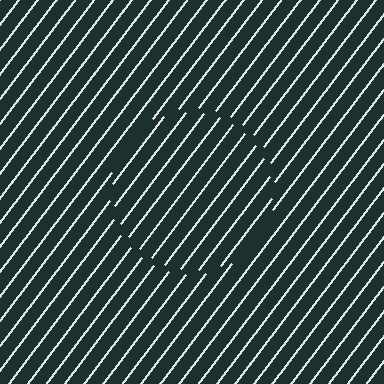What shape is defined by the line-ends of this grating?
An illusory circle. The interior of the shape contains the same grating, shifted by half a period — the contour is defined by the phase discontinuity where line-ends from the inner and outer gratings abut.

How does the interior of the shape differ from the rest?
The interior of the shape contains the same grating, shifted by half a period — the contour is defined by the phase discontinuity where line-ends from the inner and outer gratings abut.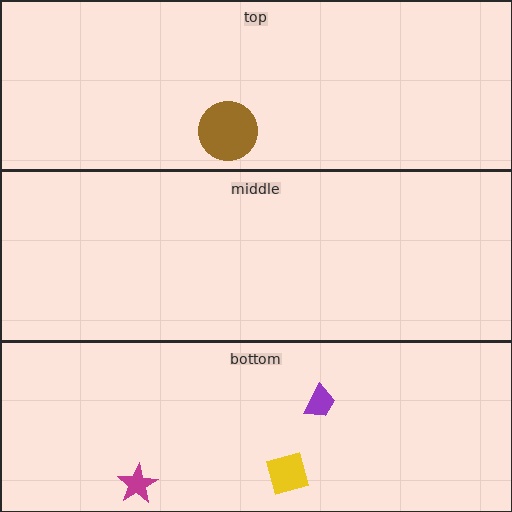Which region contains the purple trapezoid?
The bottom region.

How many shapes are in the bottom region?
3.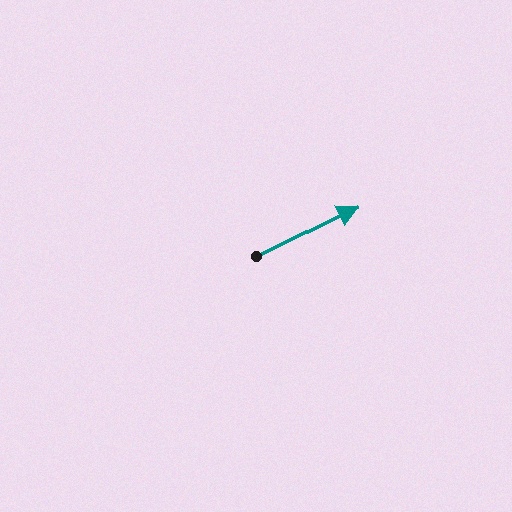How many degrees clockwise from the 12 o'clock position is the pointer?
Approximately 64 degrees.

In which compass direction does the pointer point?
Northeast.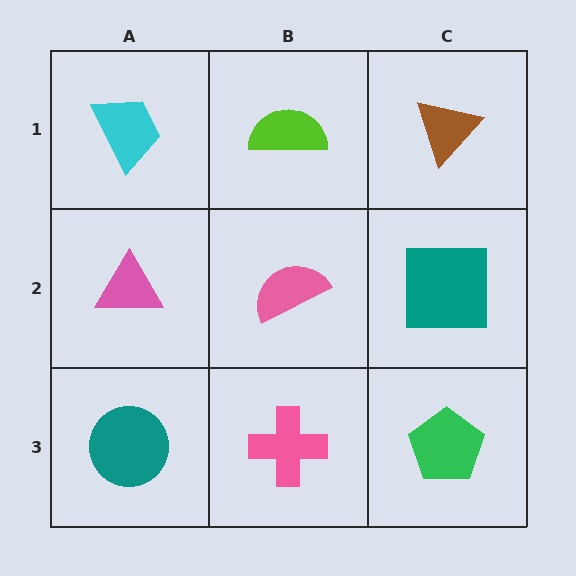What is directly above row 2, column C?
A brown triangle.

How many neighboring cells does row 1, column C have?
2.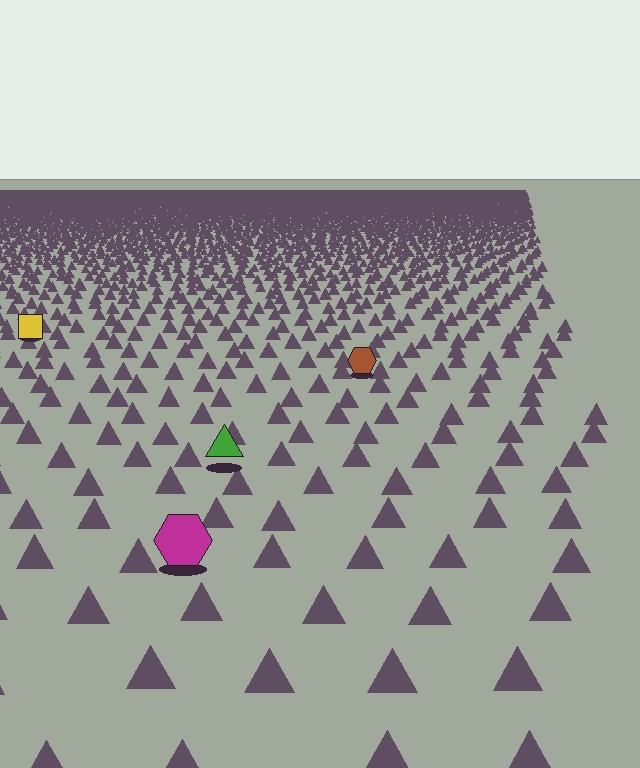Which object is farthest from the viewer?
The yellow square is farthest from the viewer. It appears smaller and the ground texture around it is denser.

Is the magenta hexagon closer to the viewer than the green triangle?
Yes. The magenta hexagon is closer — you can tell from the texture gradient: the ground texture is coarser near it.